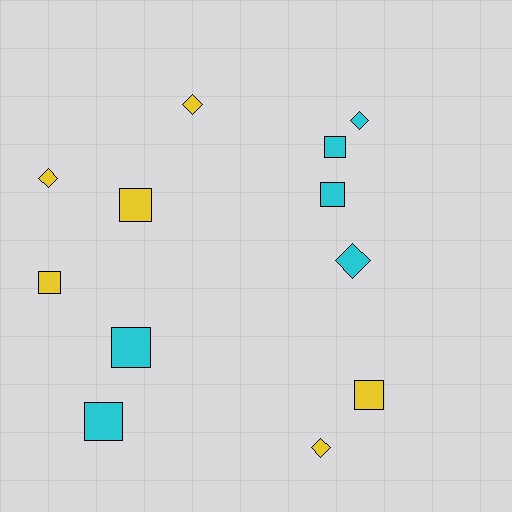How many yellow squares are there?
There are 3 yellow squares.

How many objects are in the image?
There are 12 objects.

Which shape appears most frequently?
Square, with 7 objects.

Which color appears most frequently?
Yellow, with 6 objects.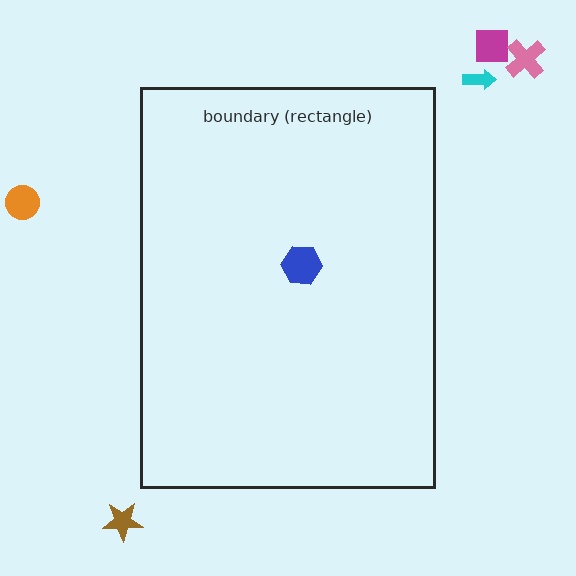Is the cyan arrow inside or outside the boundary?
Outside.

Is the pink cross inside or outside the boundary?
Outside.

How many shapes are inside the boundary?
1 inside, 5 outside.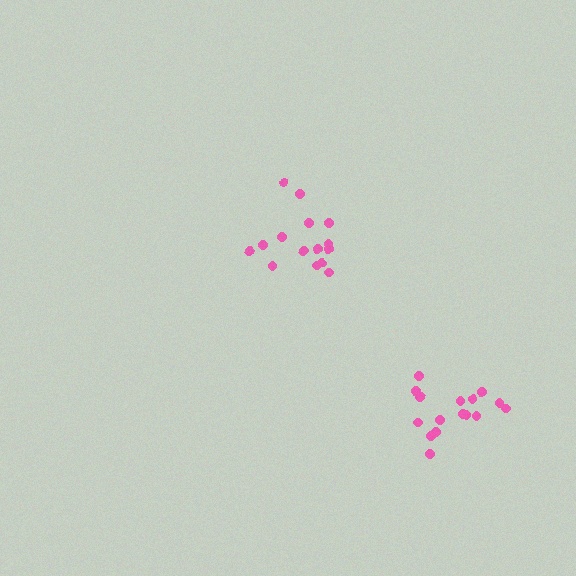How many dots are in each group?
Group 1: 16 dots, Group 2: 15 dots (31 total).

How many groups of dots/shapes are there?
There are 2 groups.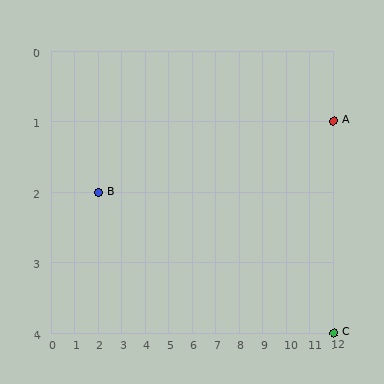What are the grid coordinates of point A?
Point A is at grid coordinates (12, 1).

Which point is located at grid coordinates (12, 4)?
Point C is at (12, 4).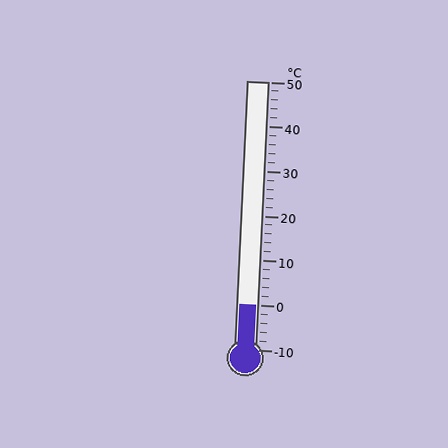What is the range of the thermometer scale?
The thermometer scale ranges from -10°C to 50°C.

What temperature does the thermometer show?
The thermometer shows approximately 0°C.